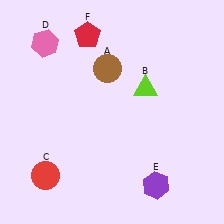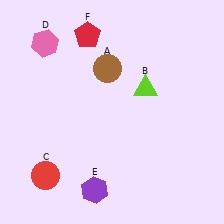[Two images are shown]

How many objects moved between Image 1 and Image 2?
1 object moved between the two images.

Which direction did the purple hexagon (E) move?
The purple hexagon (E) moved left.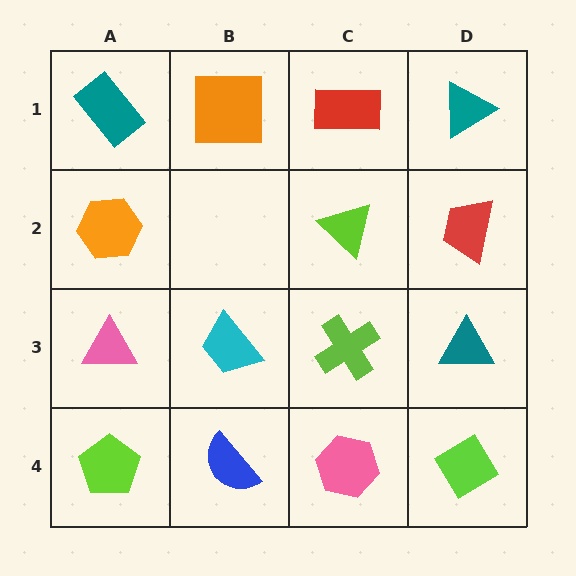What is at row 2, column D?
A red trapezoid.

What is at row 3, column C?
A lime cross.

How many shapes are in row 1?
4 shapes.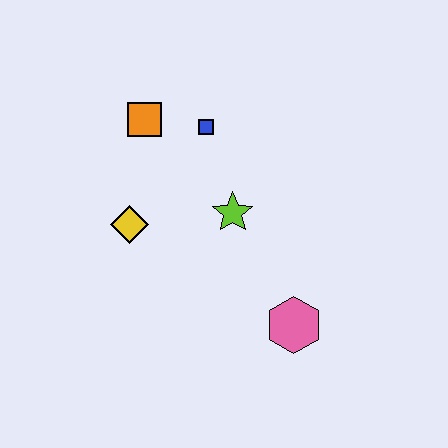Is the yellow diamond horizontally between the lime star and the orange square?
No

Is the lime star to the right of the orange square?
Yes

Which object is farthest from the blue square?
The pink hexagon is farthest from the blue square.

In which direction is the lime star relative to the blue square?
The lime star is below the blue square.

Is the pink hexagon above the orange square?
No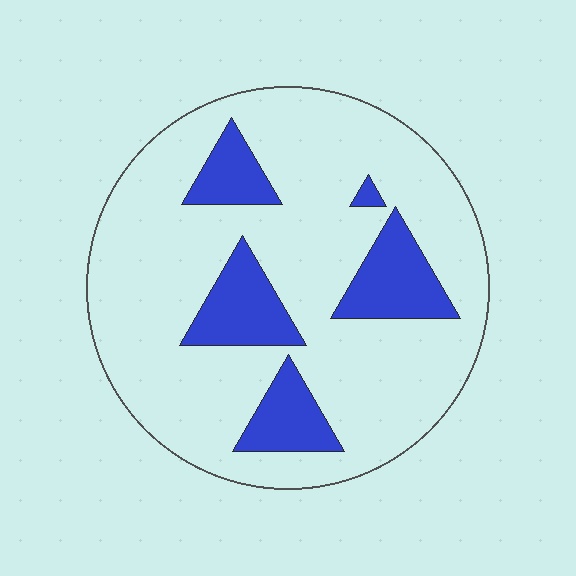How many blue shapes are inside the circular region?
5.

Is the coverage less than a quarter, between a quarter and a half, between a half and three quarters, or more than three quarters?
Less than a quarter.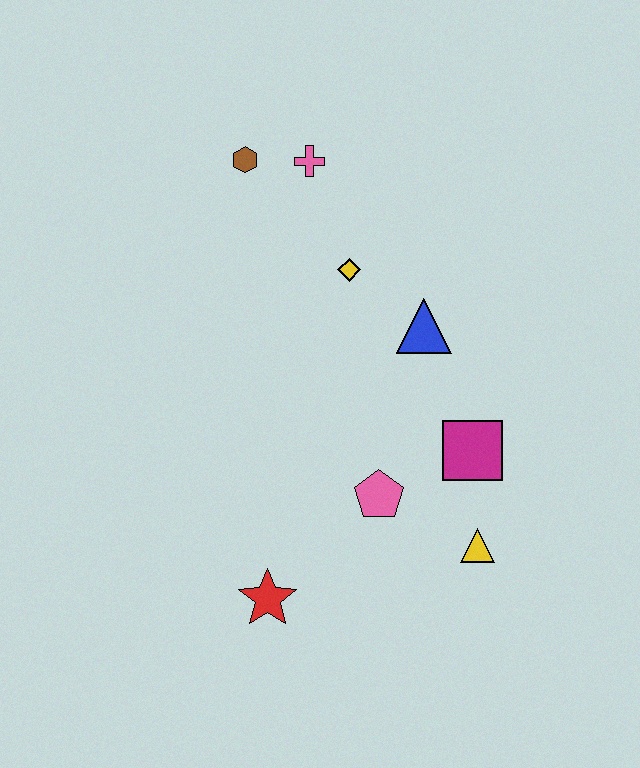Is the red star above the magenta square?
No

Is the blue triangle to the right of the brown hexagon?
Yes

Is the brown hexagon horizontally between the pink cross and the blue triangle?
No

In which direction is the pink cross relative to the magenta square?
The pink cross is above the magenta square.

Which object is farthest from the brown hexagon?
The yellow triangle is farthest from the brown hexagon.